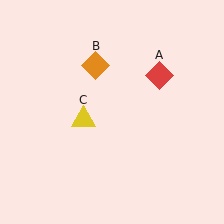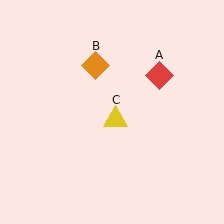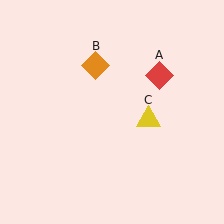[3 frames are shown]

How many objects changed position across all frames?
1 object changed position: yellow triangle (object C).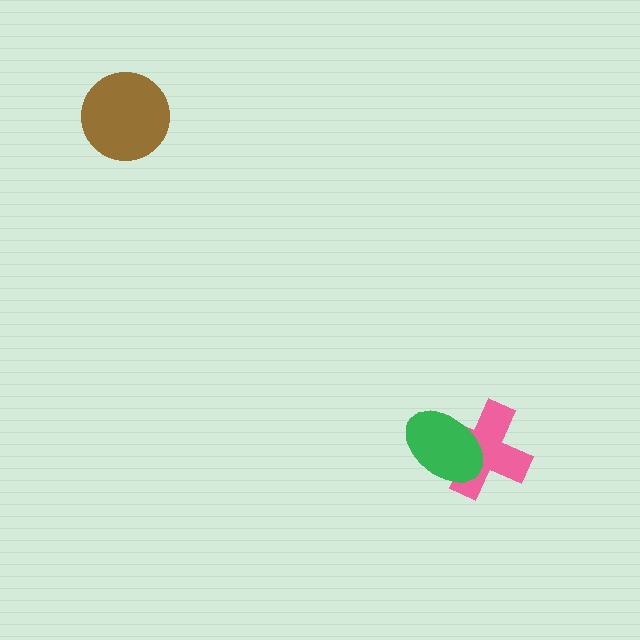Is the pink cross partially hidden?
Yes, it is partially covered by another shape.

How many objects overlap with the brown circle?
0 objects overlap with the brown circle.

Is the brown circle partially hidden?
No, no other shape covers it.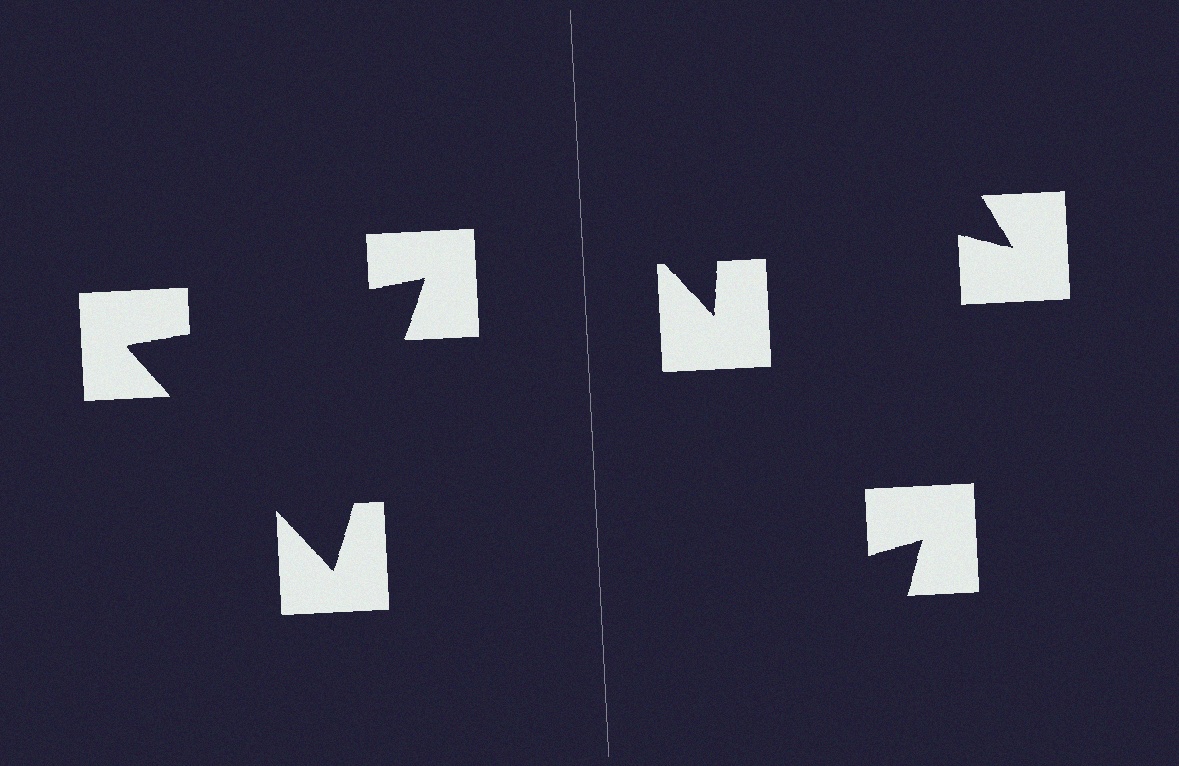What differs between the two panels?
The notched squares are positioned identically on both sides; only the wedge orientations differ. On the left they align to a triangle; on the right they are misaligned.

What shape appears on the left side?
An illusory triangle.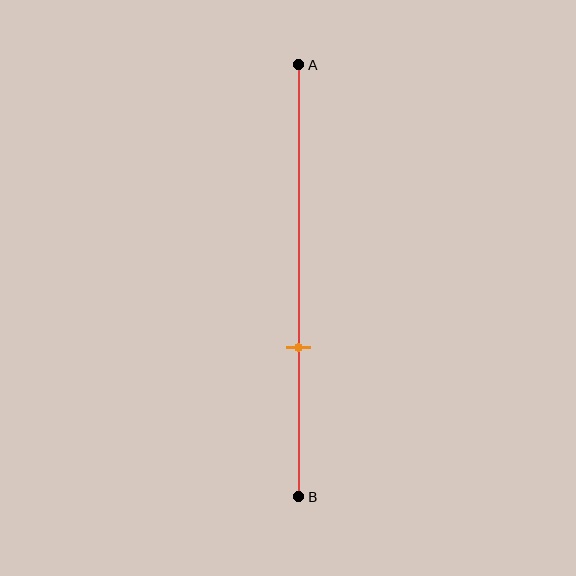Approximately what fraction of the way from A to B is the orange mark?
The orange mark is approximately 65% of the way from A to B.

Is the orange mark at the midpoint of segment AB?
No, the mark is at about 65% from A, not at the 50% midpoint.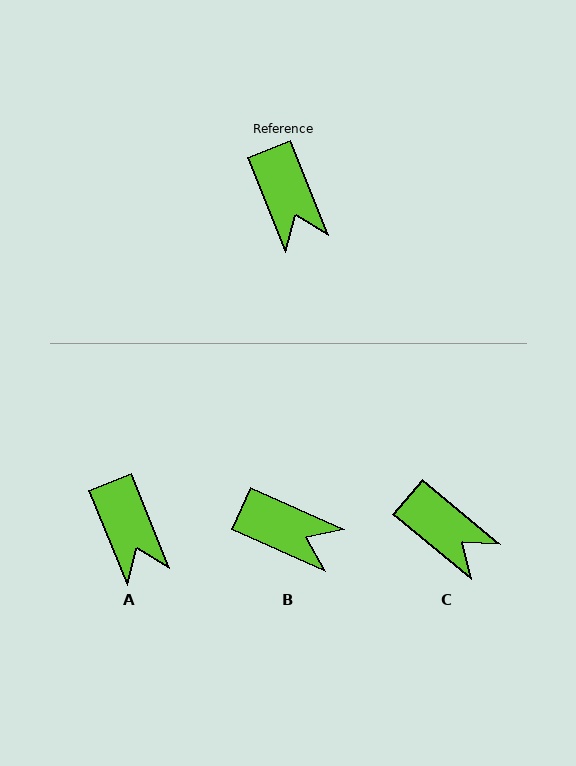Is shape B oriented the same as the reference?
No, it is off by about 44 degrees.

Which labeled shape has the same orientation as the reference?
A.